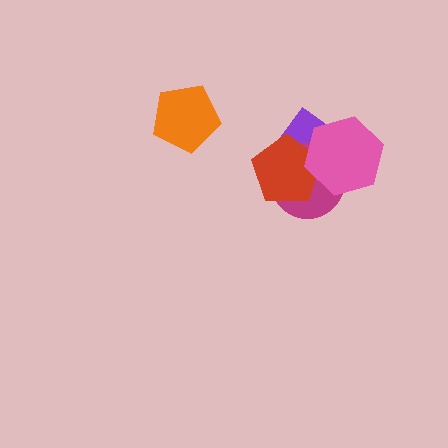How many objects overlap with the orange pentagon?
0 objects overlap with the orange pentagon.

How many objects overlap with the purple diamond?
3 objects overlap with the purple diamond.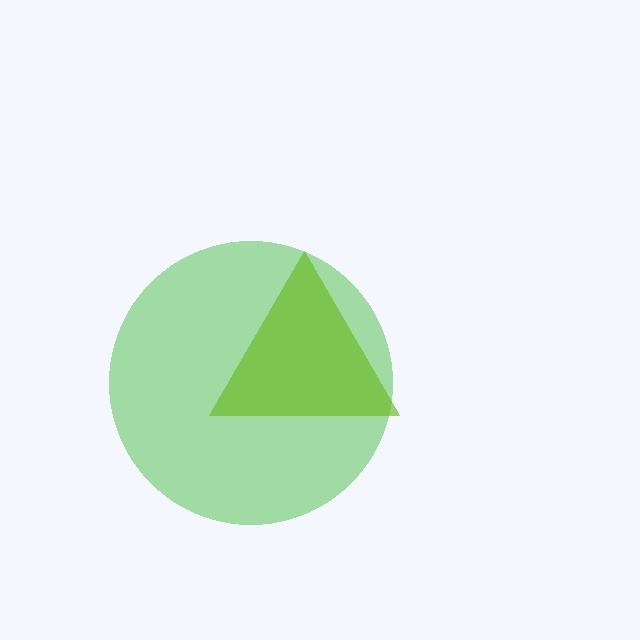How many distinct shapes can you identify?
There are 2 distinct shapes: a green circle, a lime triangle.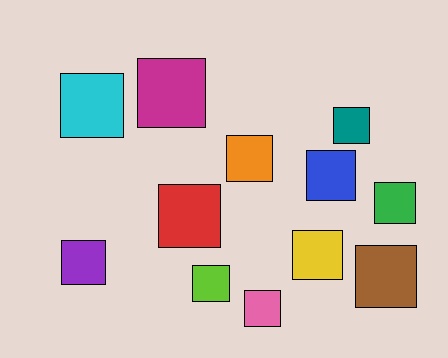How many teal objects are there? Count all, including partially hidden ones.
There is 1 teal object.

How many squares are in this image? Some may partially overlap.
There are 12 squares.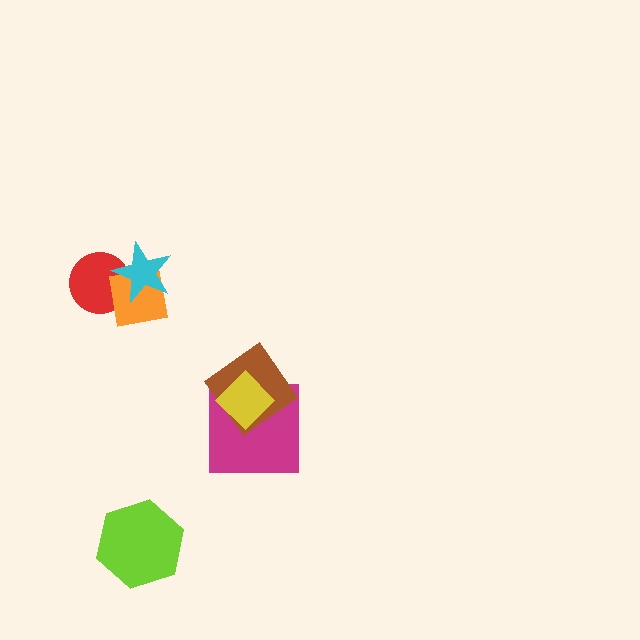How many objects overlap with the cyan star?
2 objects overlap with the cyan star.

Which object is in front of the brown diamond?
The yellow diamond is in front of the brown diamond.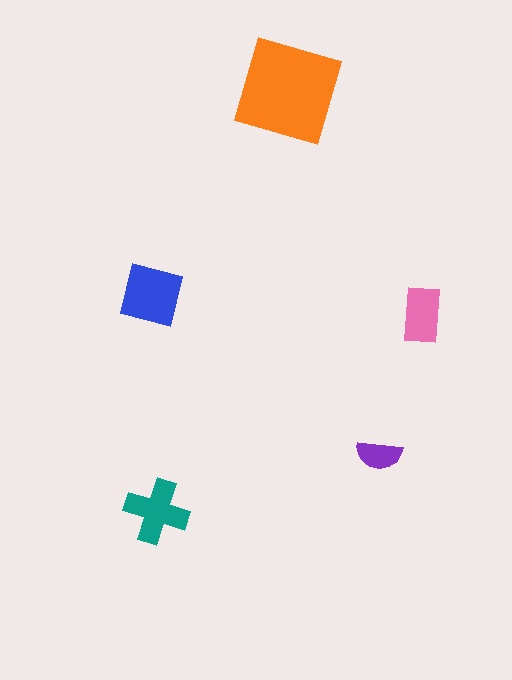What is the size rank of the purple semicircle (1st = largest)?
5th.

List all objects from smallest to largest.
The purple semicircle, the pink rectangle, the teal cross, the blue square, the orange diamond.